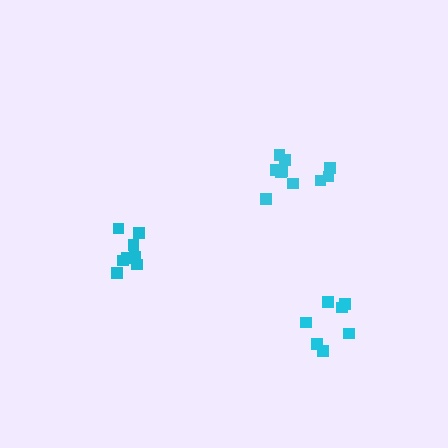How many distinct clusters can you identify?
There are 3 distinct clusters.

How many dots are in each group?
Group 1: 7 dots, Group 2: 8 dots, Group 3: 10 dots (25 total).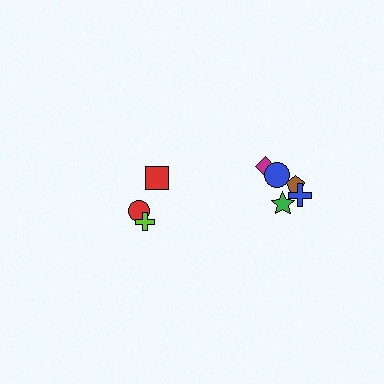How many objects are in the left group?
There are 3 objects.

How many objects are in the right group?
There are 5 objects.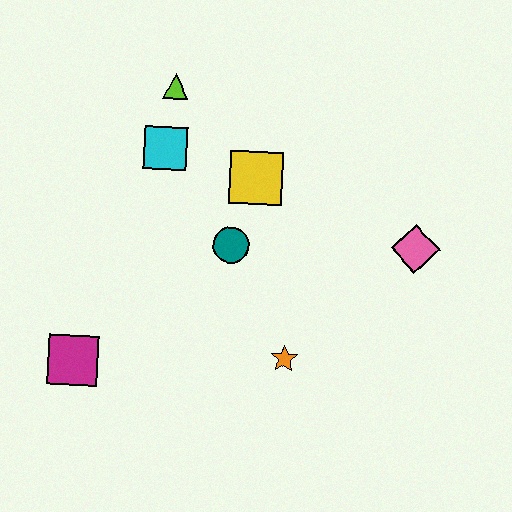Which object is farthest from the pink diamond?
The magenta square is farthest from the pink diamond.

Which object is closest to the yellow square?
The teal circle is closest to the yellow square.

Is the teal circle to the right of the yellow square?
No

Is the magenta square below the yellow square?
Yes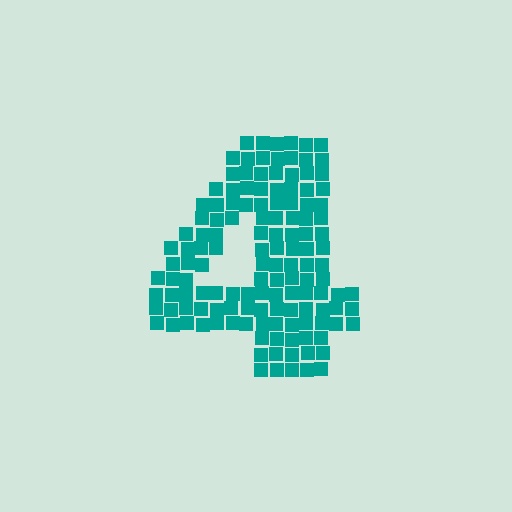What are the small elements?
The small elements are squares.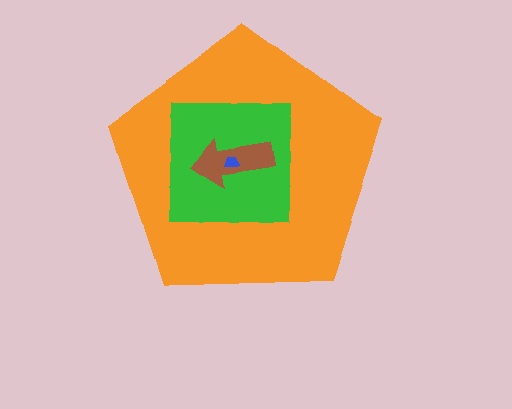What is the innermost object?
The blue trapezoid.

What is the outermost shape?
The orange pentagon.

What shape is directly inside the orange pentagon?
The green square.